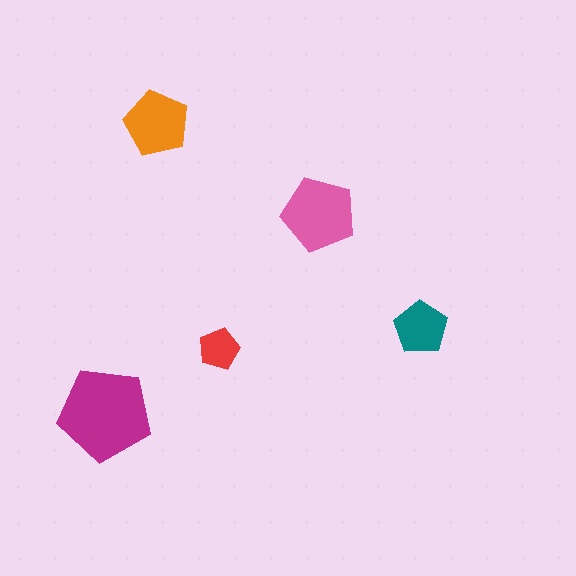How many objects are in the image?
There are 5 objects in the image.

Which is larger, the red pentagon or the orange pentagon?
The orange one.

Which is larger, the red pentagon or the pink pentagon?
The pink one.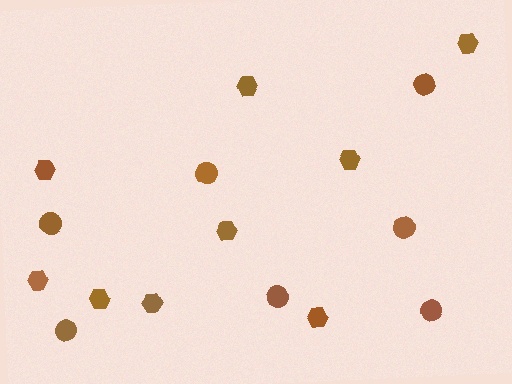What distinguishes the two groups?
There are 2 groups: one group of circles (7) and one group of hexagons (9).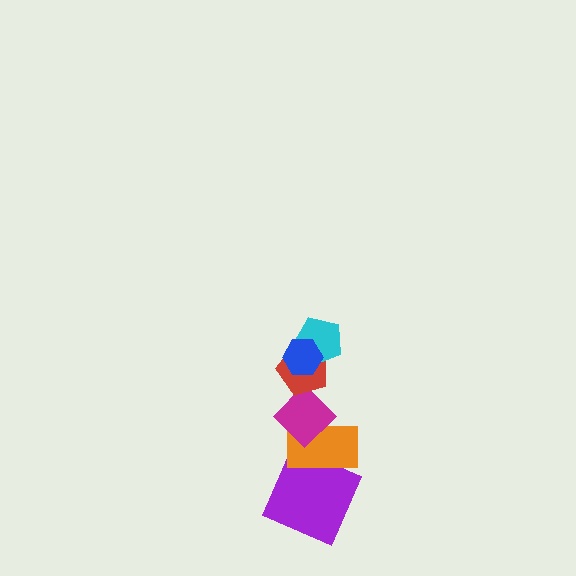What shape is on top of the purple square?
The orange rectangle is on top of the purple square.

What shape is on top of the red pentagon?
The cyan pentagon is on top of the red pentagon.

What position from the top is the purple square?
The purple square is 6th from the top.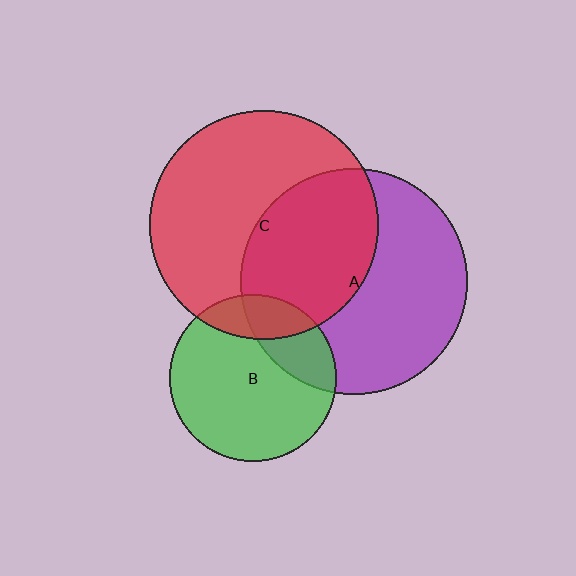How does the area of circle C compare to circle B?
Approximately 1.9 times.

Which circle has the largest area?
Circle C (red).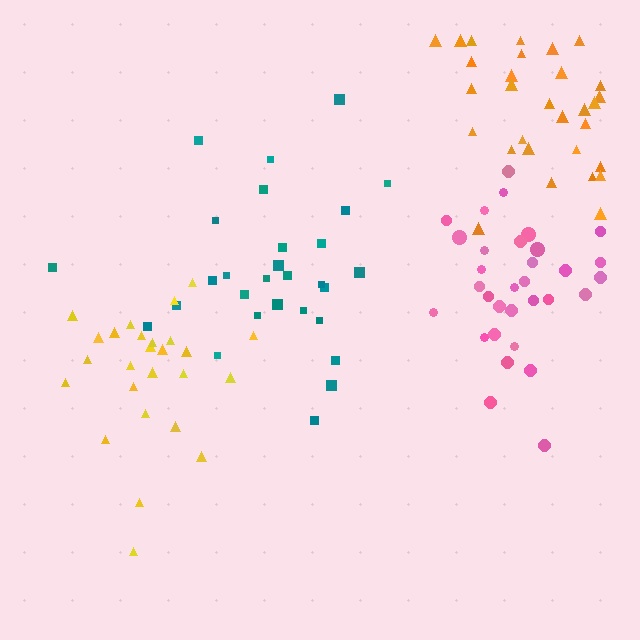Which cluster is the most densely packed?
Pink.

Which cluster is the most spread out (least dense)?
Orange.